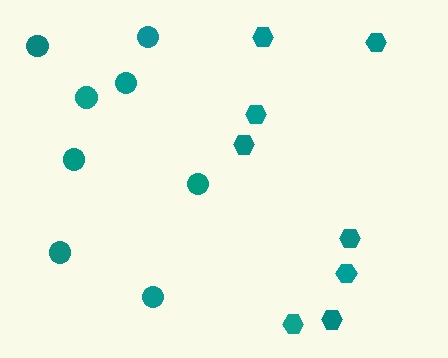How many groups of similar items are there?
There are 2 groups: one group of circles (8) and one group of hexagons (8).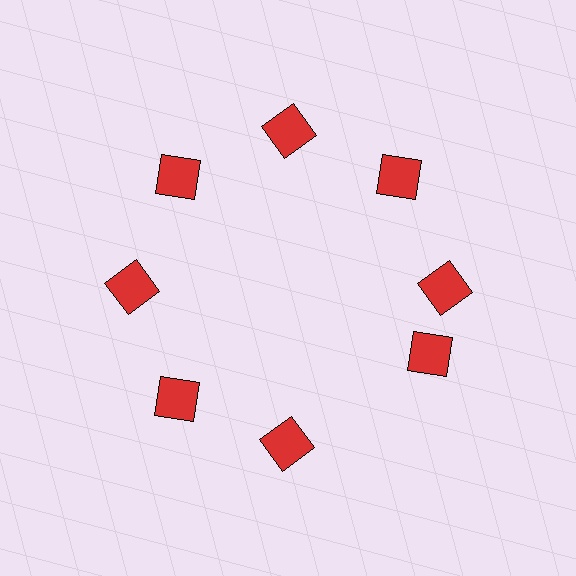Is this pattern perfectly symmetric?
No. The 8 red squares are arranged in a ring, but one element near the 4 o'clock position is rotated out of alignment along the ring, breaking the 8-fold rotational symmetry.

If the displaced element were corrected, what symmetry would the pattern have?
It would have 8-fold rotational symmetry — the pattern would map onto itself every 45 degrees.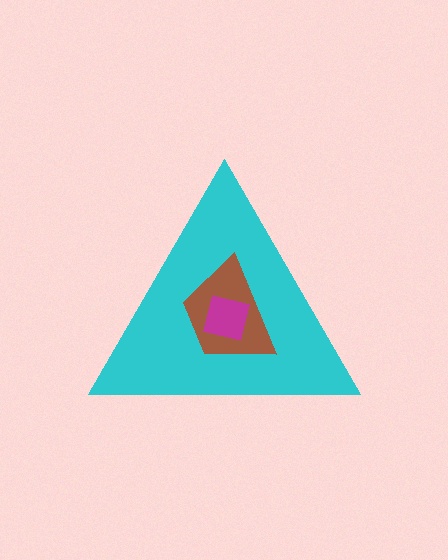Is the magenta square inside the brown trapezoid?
Yes.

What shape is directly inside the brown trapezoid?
The magenta square.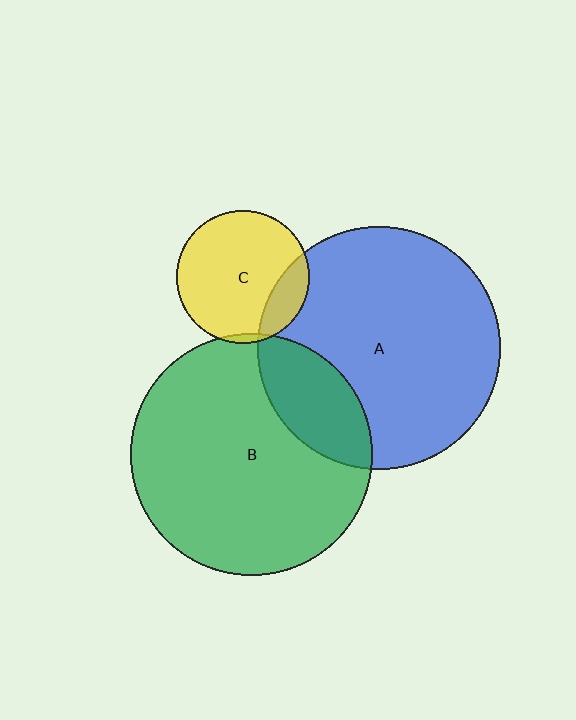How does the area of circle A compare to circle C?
Approximately 3.3 times.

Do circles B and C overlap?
Yes.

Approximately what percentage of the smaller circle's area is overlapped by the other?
Approximately 5%.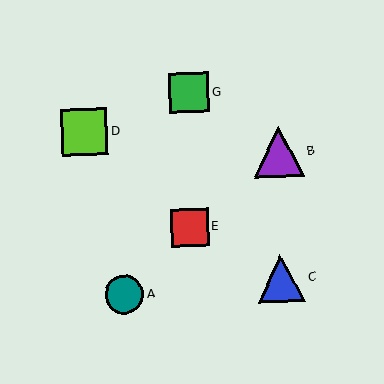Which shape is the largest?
The purple triangle (labeled B) is the largest.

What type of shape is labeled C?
Shape C is a blue triangle.